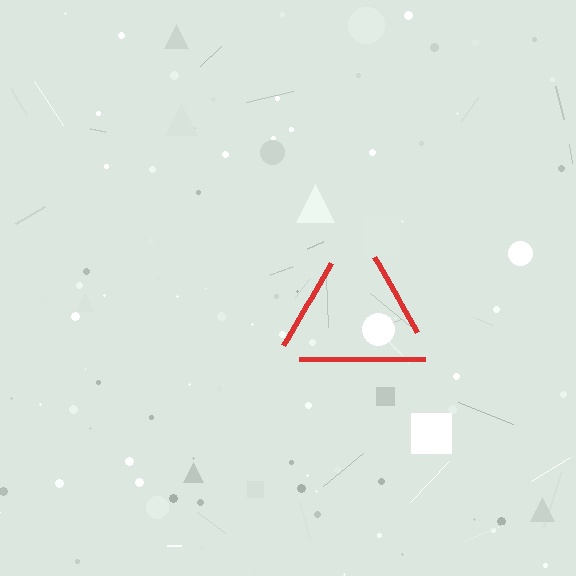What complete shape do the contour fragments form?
The contour fragments form a triangle.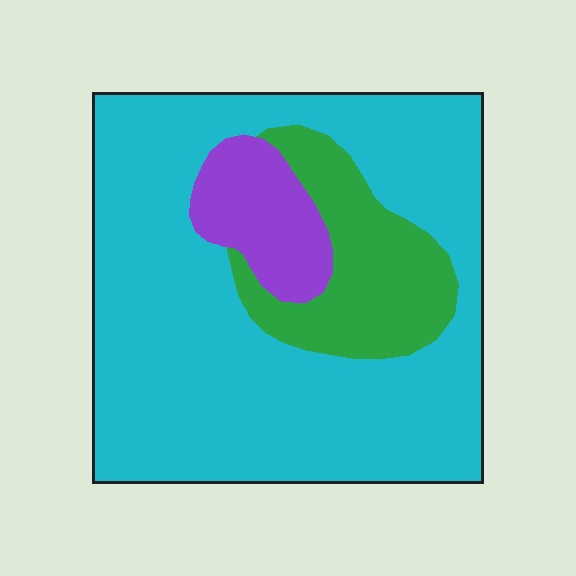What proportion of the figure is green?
Green covers about 15% of the figure.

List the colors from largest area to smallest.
From largest to smallest: cyan, green, purple.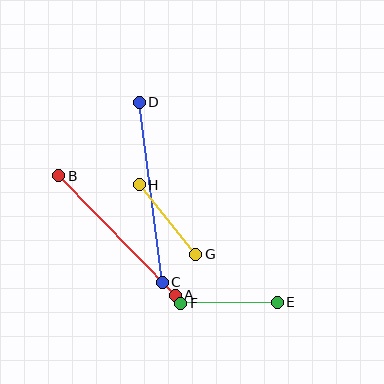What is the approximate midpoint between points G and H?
The midpoint is at approximately (168, 220) pixels.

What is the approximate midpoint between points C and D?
The midpoint is at approximately (151, 192) pixels.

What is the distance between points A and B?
The distance is approximately 167 pixels.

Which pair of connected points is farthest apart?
Points C and D are farthest apart.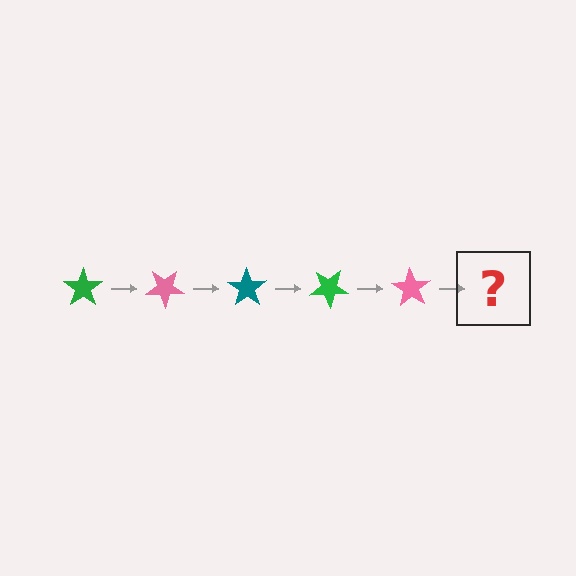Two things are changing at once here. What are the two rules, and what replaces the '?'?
The two rules are that it rotates 35 degrees each step and the color cycles through green, pink, and teal. The '?' should be a teal star, rotated 175 degrees from the start.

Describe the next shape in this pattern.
It should be a teal star, rotated 175 degrees from the start.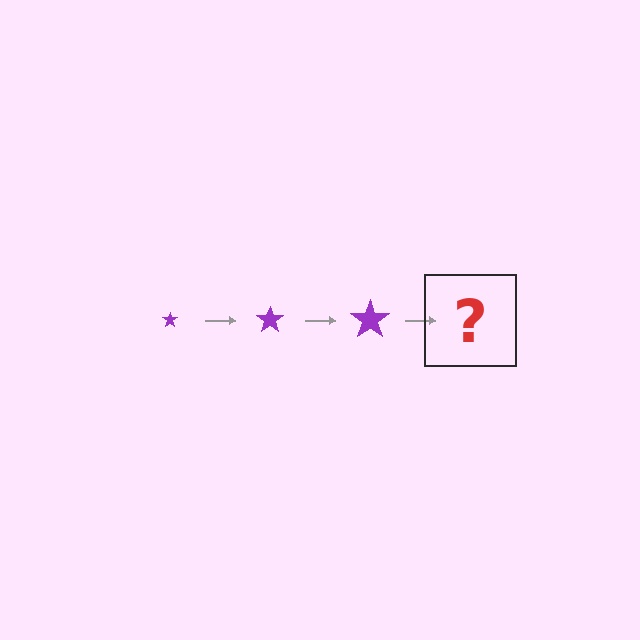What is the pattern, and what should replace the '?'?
The pattern is that the star gets progressively larger each step. The '?' should be a purple star, larger than the previous one.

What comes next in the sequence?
The next element should be a purple star, larger than the previous one.